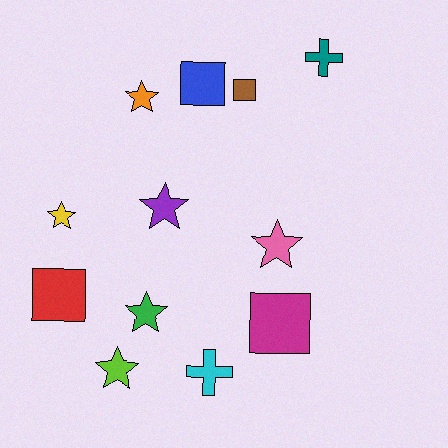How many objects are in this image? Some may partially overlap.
There are 12 objects.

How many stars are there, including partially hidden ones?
There are 6 stars.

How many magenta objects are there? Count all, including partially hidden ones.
There is 1 magenta object.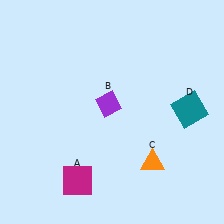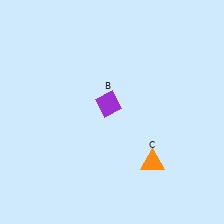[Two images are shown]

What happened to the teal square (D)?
The teal square (D) was removed in Image 2. It was in the top-right area of Image 1.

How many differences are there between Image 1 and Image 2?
There are 2 differences between the two images.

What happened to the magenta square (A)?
The magenta square (A) was removed in Image 2. It was in the bottom-left area of Image 1.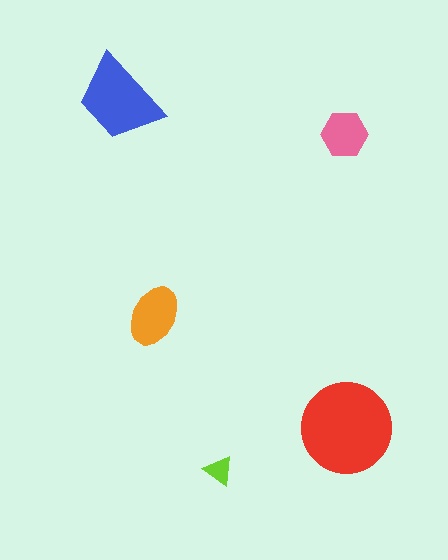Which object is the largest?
The red circle.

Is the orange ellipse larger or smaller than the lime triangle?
Larger.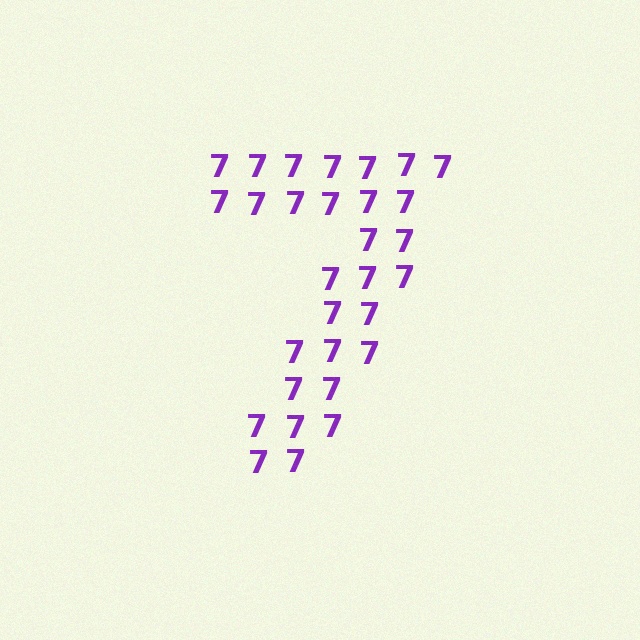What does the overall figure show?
The overall figure shows the digit 7.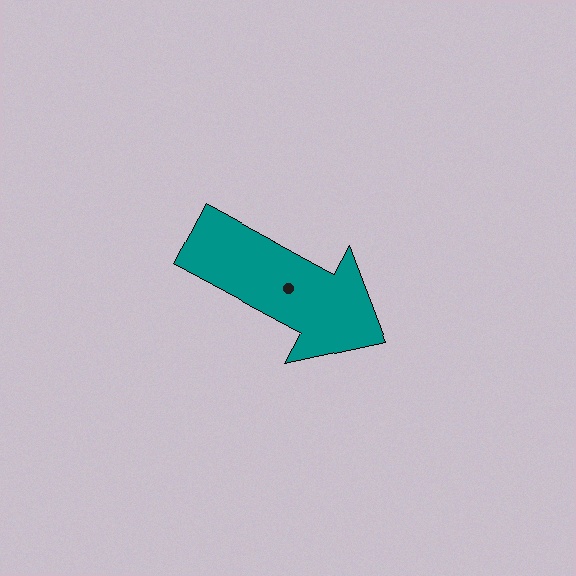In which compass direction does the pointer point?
Southeast.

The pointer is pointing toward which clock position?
Roughly 4 o'clock.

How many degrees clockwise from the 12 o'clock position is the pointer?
Approximately 118 degrees.